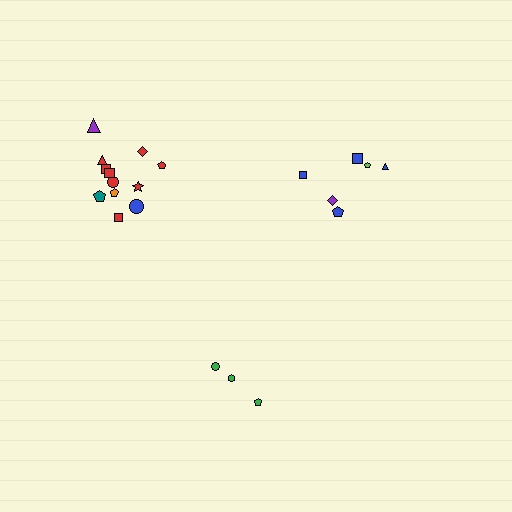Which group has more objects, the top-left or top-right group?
The top-left group.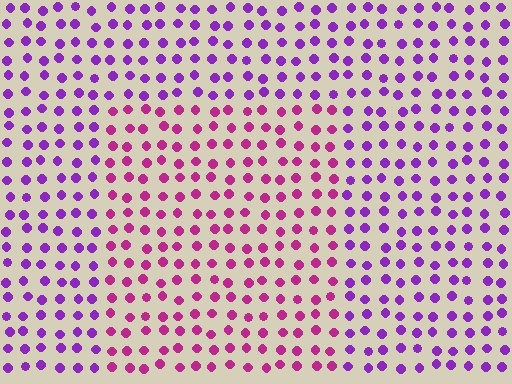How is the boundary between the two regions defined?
The boundary is defined purely by a slight shift in hue (about 38 degrees). Spacing, size, and orientation are identical on both sides.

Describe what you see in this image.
The image is filled with small purple elements in a uniform arrangement. A rectangle-shaped region is visible where the elements are tinted to a slightly different hue, forming a subtle color boundary.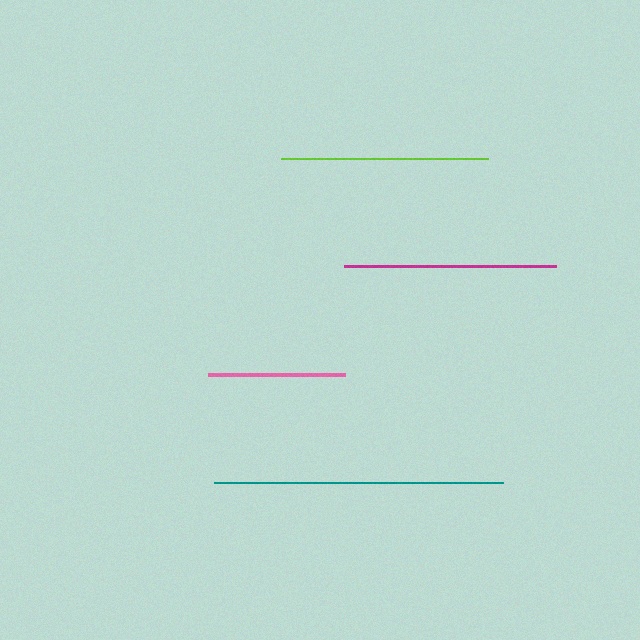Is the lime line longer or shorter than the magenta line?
The magenta line is longer than the lime line.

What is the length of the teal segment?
The teal segment is approximately 289 pixels long.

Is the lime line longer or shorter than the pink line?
The lime line is longer than the pink line.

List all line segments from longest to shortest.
From longest to shortest: teal, magenta, lime, pink.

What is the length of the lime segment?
The lime segment is approximately 207 pixels long.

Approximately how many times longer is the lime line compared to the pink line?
The lime line is approximately 1.5 times the length of the pink line.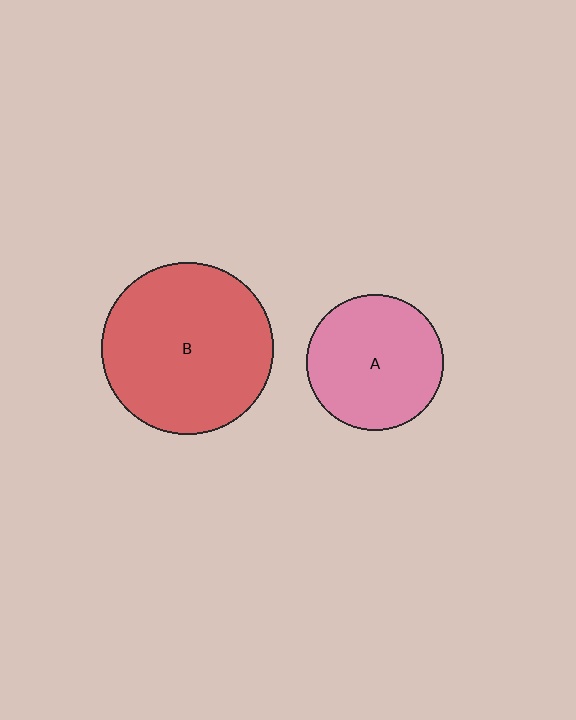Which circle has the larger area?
Circle B (red).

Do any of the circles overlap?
No, none of the circles overlap.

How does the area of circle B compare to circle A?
Approximately 1.6 times.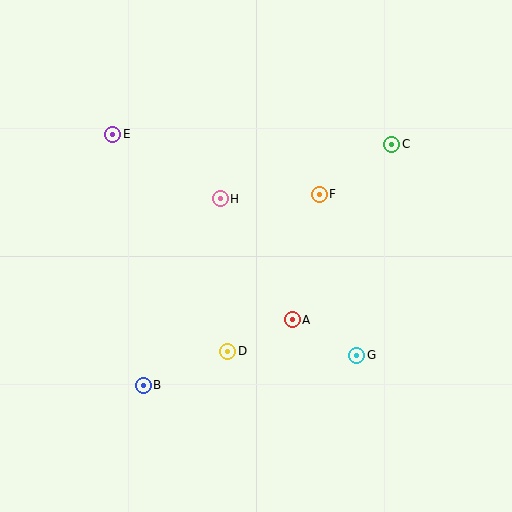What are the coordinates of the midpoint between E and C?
The midpoint between E and C is at (252, 139).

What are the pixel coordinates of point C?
Point C is at (392, 144).